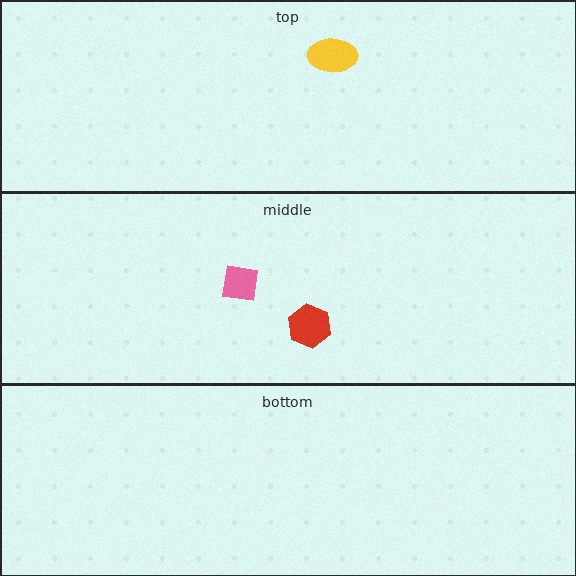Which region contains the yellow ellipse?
The top region.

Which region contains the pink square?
The middle region.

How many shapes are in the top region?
1.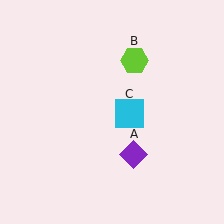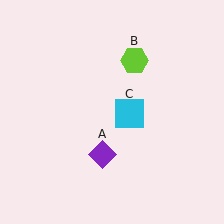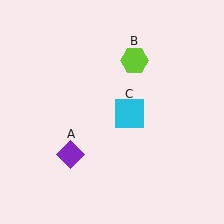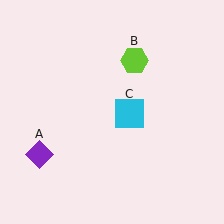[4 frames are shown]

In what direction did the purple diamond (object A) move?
The purple diamond (object A) moved left.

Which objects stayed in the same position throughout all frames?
Lime hexagon (object B) and cyan square (object C) remained stationary.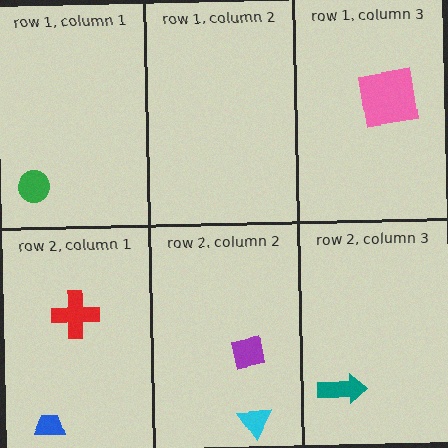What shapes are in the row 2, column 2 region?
The purple square, the cyan triangle.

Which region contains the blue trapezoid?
The row 2, column 1 region.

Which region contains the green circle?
The row 1, column 1 region.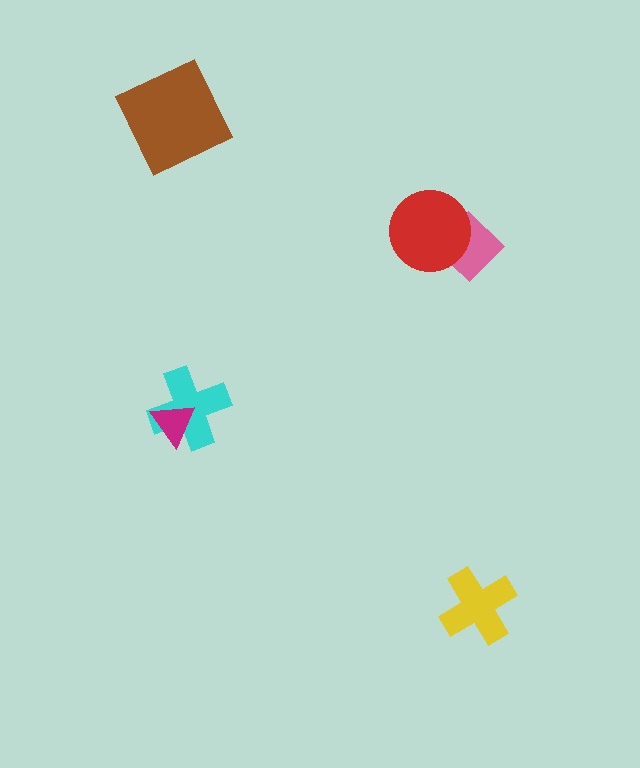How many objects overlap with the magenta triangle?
1 object overlaps with the magenta triangle.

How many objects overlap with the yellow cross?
0 objects overlap with the yellow cross.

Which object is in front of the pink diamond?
The red circle is in front of the pink diamond.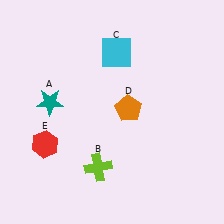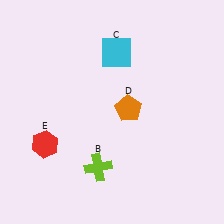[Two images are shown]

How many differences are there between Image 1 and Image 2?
There is 1 difference between the two images.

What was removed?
The teal star (A) was removed in Image 2.